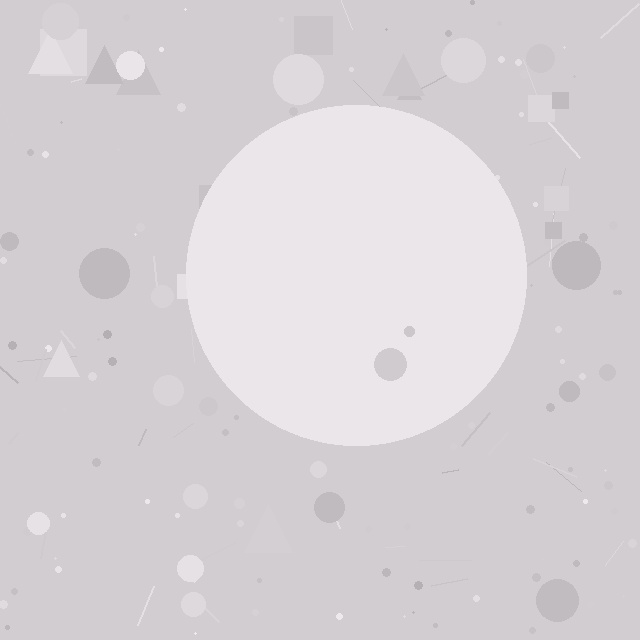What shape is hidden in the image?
A circle is hidden in the image.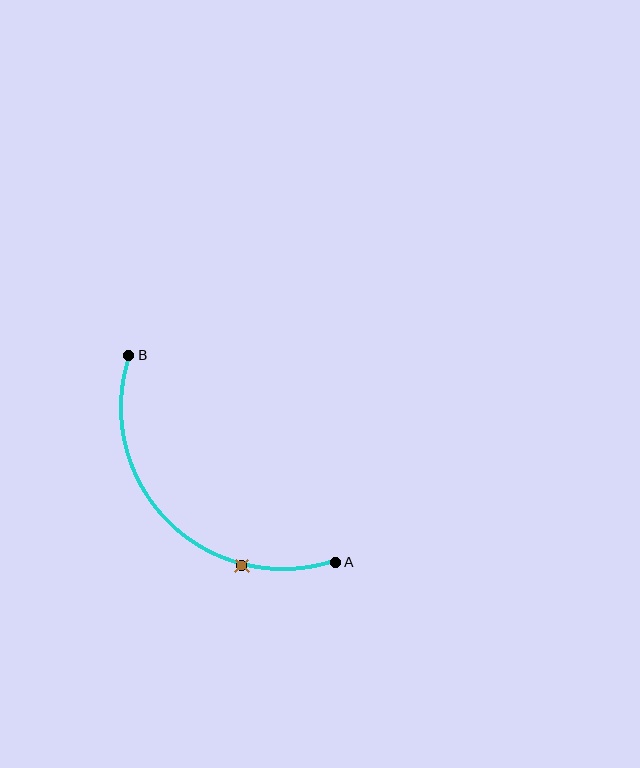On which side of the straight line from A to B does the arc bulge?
The arc bulges below and to the left of the straight line connecting A and B.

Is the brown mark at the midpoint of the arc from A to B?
No. The brown mark lies on the arc but is closer to endpoint A. The arc midpoint would be at the point on the curve equidistant along the arc from both A and B.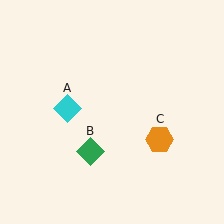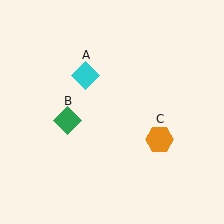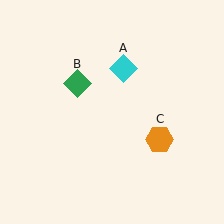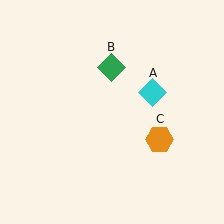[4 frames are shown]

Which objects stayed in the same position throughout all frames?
Orange hexagon (object C) remained stationary.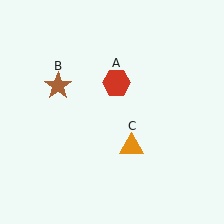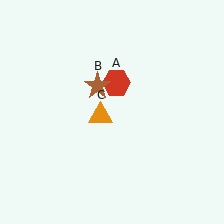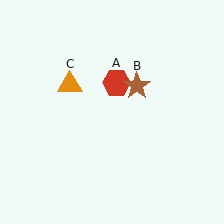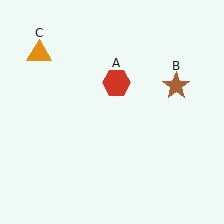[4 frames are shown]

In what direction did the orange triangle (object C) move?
The orange triangle (object C) moved up and to the left.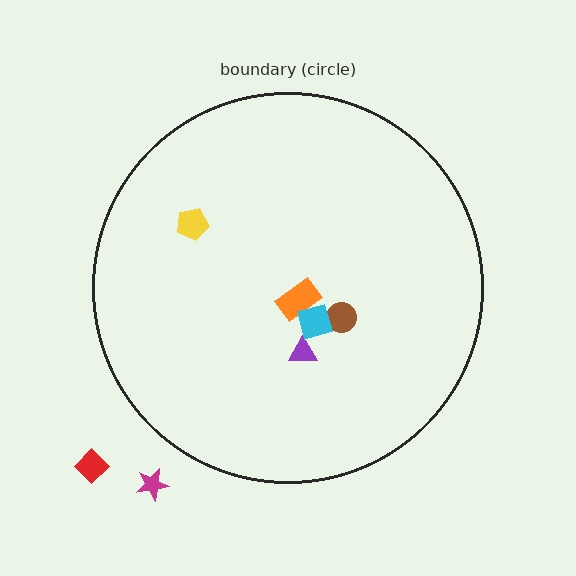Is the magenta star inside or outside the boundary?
Outside.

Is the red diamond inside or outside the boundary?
Outside.